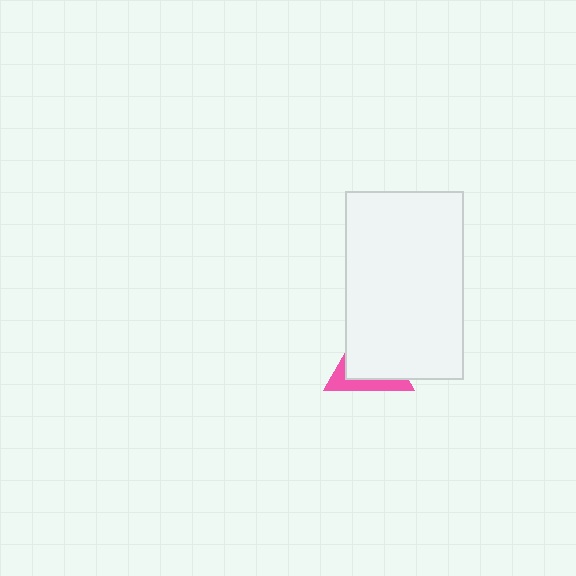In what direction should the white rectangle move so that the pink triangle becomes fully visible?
The white rectangle should move toward the upper-right. That is the shortest direction to clear the overlap and leave the pink triangle fully visible.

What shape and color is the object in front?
The object in front is a white rectangle.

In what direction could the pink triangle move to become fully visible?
The pink triangle could move toward the lower-left. That would shift it out from behind the white rectangle entirely.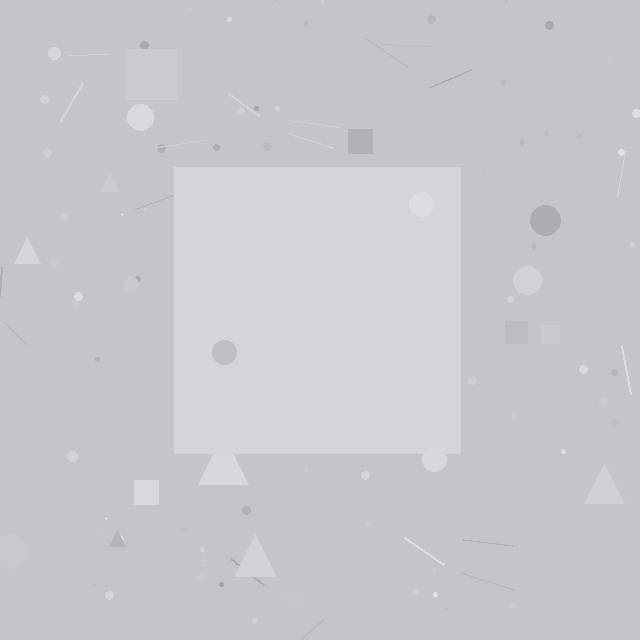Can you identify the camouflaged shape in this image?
The camouflaged shape is a square.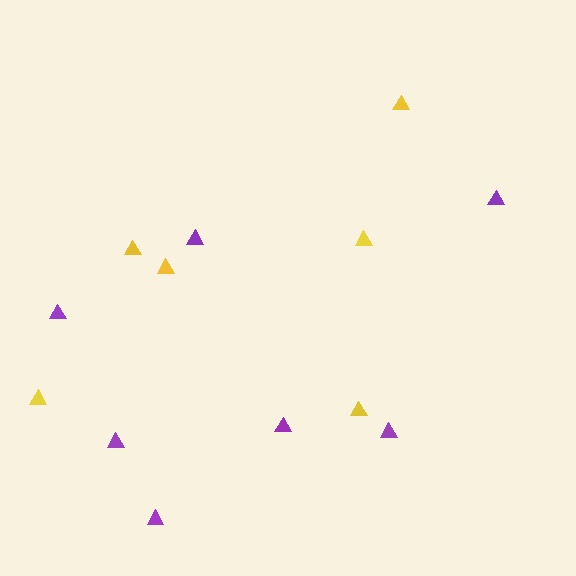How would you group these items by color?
There are 2 groups: one group of yellow triangles (6) and one group of purple triangles (7).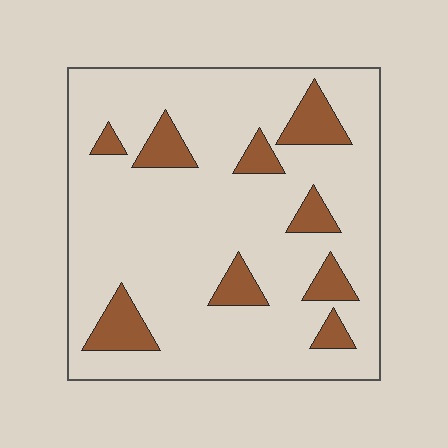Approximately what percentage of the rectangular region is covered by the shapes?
Approximately 15%.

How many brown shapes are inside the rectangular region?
9.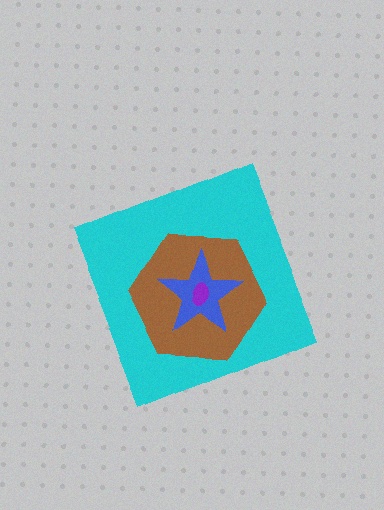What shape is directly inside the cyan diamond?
The brown hexagon.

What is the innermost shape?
The purple ellipse.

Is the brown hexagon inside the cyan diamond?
Yes.